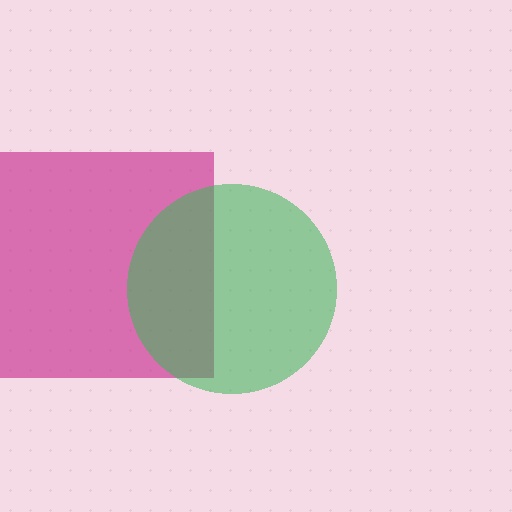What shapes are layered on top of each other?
The layered shapes are: a magenta square, a green circle.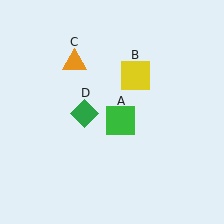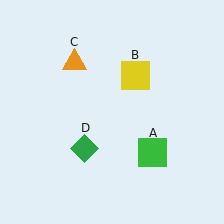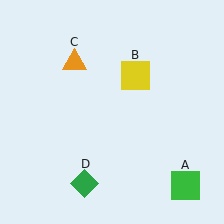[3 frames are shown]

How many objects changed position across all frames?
2 objects changed position: green square (object A), green diamond (object D).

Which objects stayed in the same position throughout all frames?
Yellow square (object B) and orange triangle (object C) remained stationary.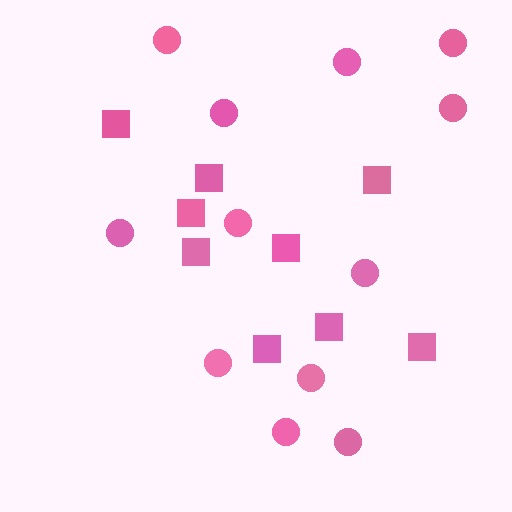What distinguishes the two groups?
There are 2 groups: one group of squares (9) and one group of circles (12).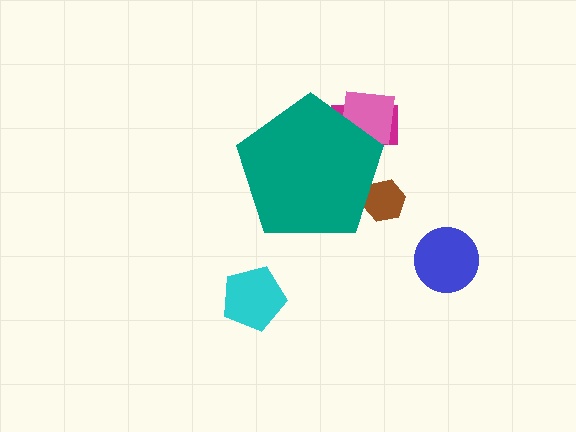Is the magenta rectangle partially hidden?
Yes, the magenta rectangle is partially hidden behind the teal pentagon.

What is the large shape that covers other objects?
A teal pentagon.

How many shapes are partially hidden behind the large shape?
3 shapes are partially hidden.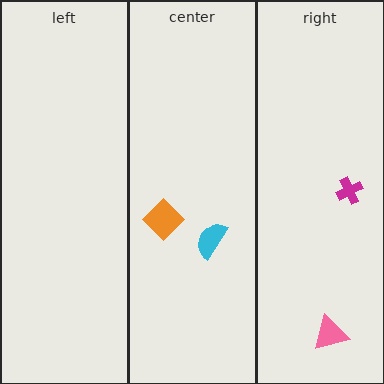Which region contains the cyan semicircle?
The center region.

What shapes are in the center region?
The cyan semicircle, the orange diamond.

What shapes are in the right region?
The magenta cross, the pink triangle.